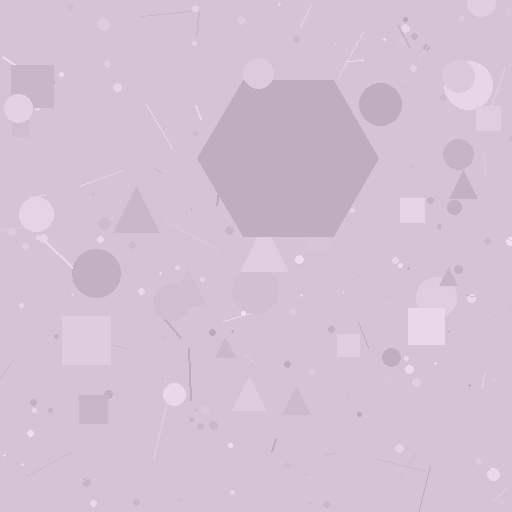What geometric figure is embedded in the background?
A hexagon is embedded in the background.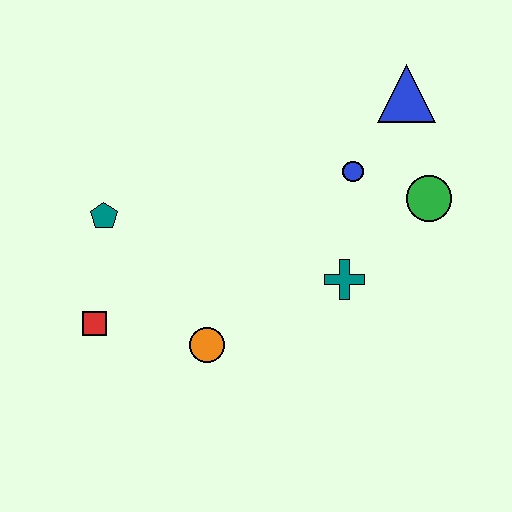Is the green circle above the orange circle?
Yes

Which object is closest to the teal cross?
The blue circle is closest to the teal cross.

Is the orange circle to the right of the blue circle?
No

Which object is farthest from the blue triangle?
The red square is farthest from the blue triangle.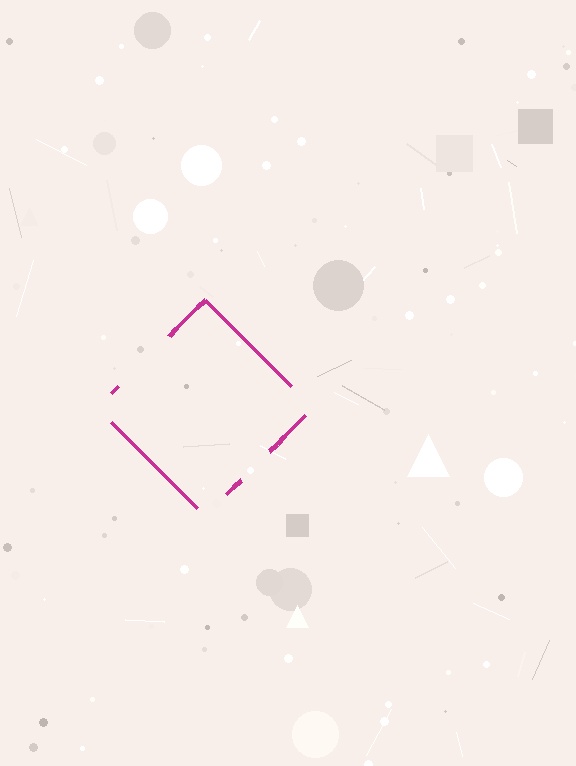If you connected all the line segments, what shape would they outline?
They would outline a diamond.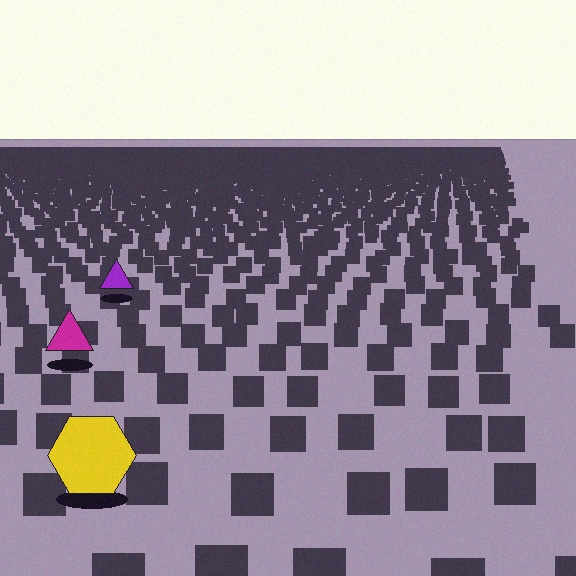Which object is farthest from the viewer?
The purple triangle is farthest from the viewer. It appears smaller and the ground texture around it is denser.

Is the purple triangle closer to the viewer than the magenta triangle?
No. The magenta triangle is closer — you can tell from the texture gradient: the ground texture is coarser near it.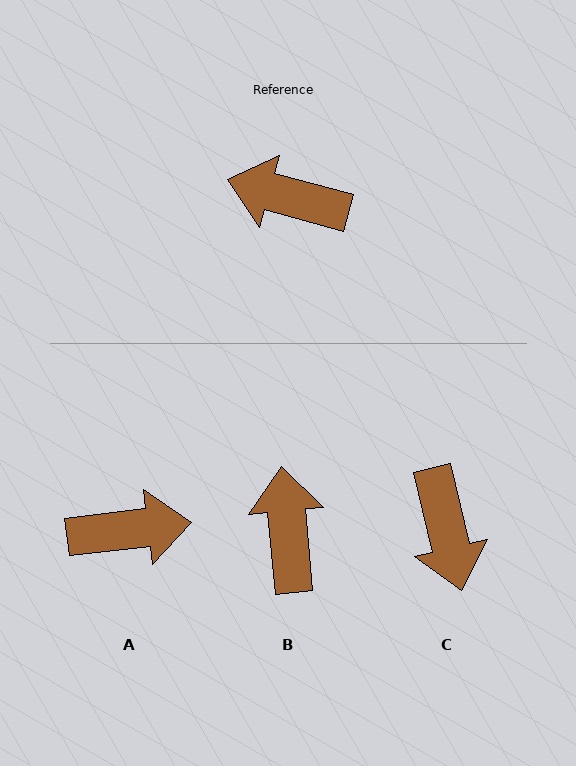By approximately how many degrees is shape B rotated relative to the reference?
Approximately 69 degrees clockwise.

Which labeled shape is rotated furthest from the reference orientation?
A, about 158 degrees away.